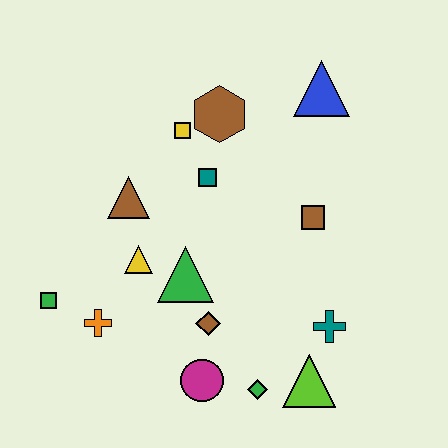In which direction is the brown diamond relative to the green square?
The brown diamond is to the right of the green square.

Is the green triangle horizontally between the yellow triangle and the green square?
No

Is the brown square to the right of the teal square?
Yes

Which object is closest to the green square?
The orange cross is closest to the green square.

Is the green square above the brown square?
No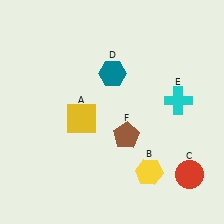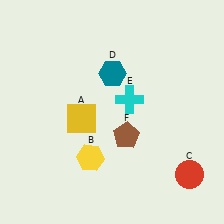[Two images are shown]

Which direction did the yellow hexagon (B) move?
The yellow hexagon (B) moved left.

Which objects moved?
The objects that moved are: the yellow hexagon (B), the cyan cross (E).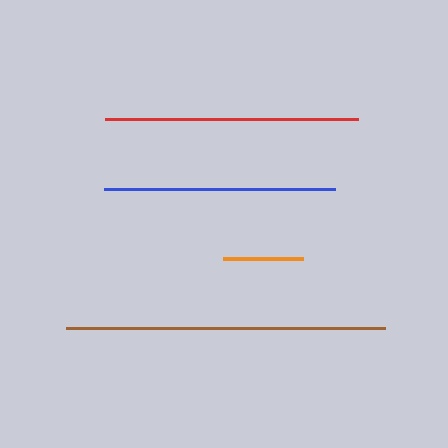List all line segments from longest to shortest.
From longest to shortest: brown, red, blue, orange.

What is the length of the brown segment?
The brown segment is approximately 319 pixels long.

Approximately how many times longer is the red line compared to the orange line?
The red line is approximately 3.2 times the length of the orange line.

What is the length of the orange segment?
The orange segment is approximately 80 pixels long.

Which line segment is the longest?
The brown line is the longest at approximately 319 pixels.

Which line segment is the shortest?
The orange line is the shortest at approximately 80 pixels.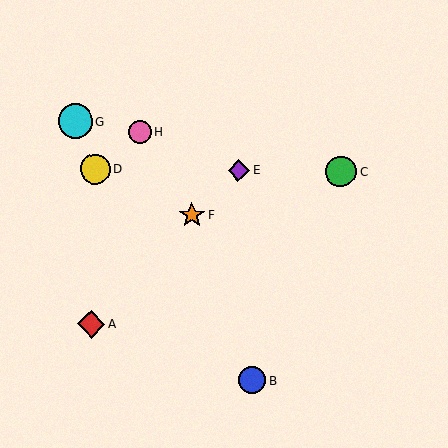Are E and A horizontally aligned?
No, E is at y≈171 and A is at y≈324.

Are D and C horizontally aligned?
Yes, both are at y≈169.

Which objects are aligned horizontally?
Objects C, D, E are aligned horizontally.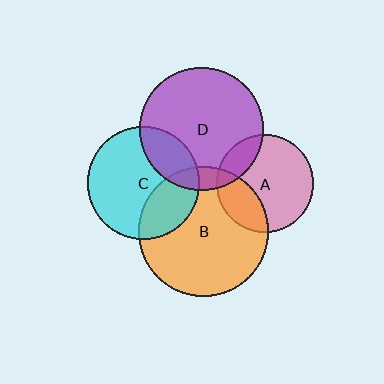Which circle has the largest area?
Circle B (orange).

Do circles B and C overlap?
Yes.